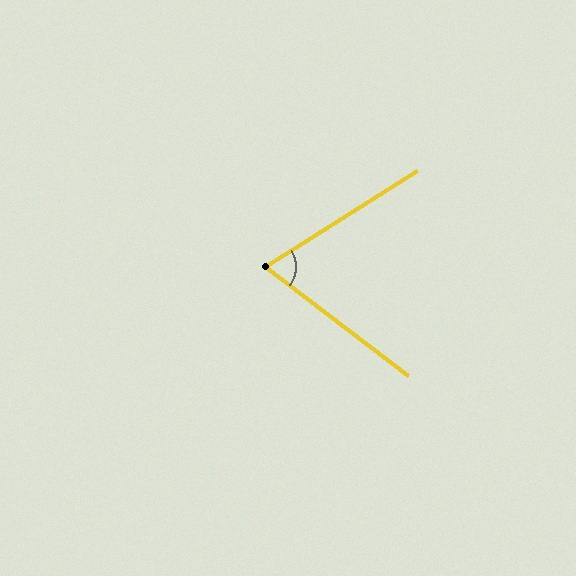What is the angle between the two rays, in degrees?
Approximately 69 degrees.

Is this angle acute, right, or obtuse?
It is acute.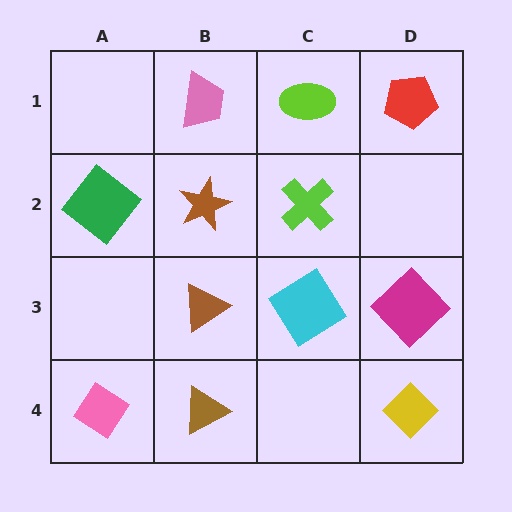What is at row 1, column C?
A lime ellipse.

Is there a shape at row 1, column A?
No, that cell is empty.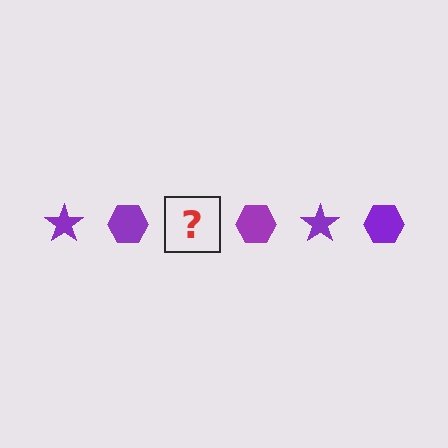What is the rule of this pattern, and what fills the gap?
The rule is that the pattern cycles through star, hexagon shapes in purple. The gap should be filled with a purple star.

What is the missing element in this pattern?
The missing element is a purple star.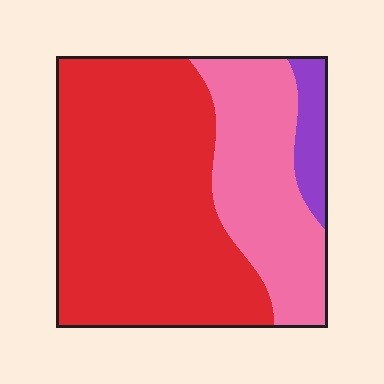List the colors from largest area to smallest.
From largest to smallest: red, pink, purple.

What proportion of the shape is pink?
Pink covers about 30% of the shape.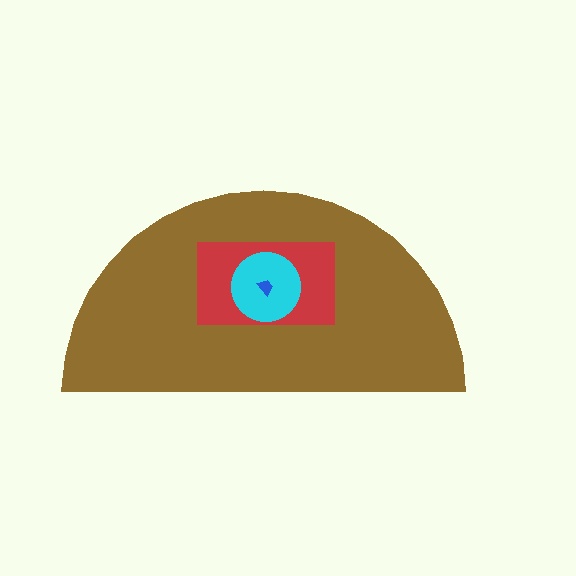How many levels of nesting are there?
4.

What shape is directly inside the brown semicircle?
The red rectangle.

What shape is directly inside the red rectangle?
The cyan circle.